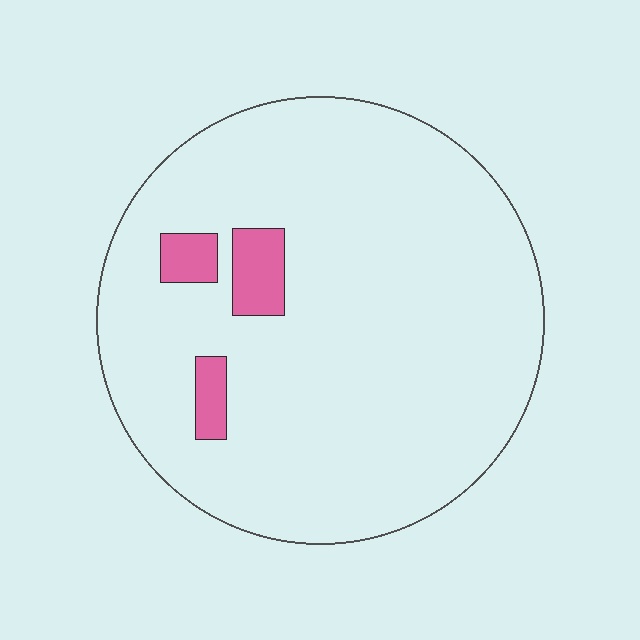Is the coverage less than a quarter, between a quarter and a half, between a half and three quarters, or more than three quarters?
Less than a quarter.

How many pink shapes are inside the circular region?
3.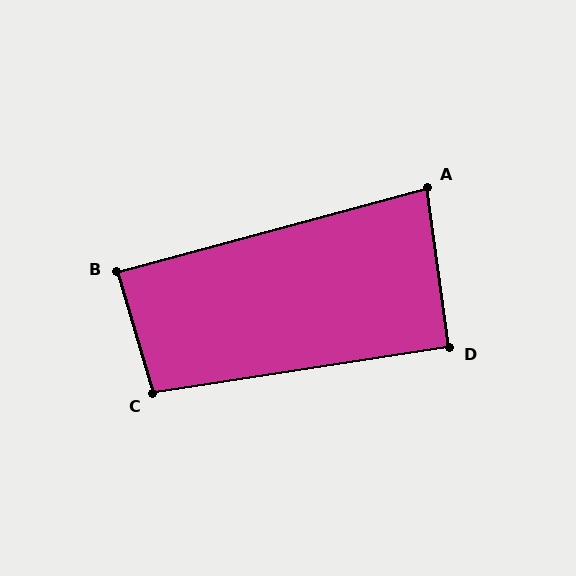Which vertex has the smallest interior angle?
A, at approximately 83 degrees.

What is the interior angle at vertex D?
Approximately 91 degrees (approximately right).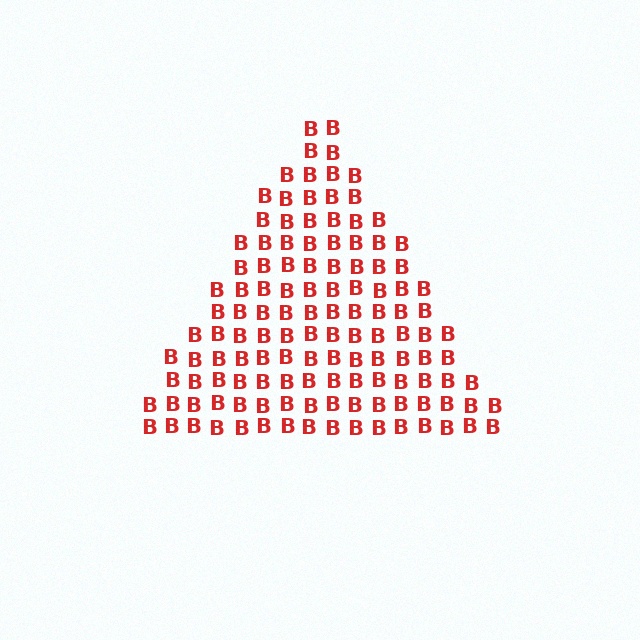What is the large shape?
The large shape is a triangle.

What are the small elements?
The small elements are letter B's.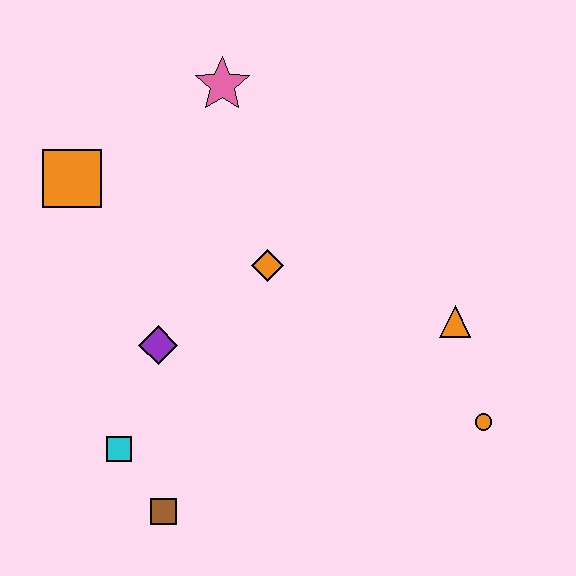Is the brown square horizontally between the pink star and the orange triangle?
No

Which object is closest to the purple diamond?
The cyan square is closest to the purple diamond.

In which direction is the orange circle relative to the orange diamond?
The orange circle is to the right of the orange diamond.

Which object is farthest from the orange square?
The orange circle is farthest from the orange square.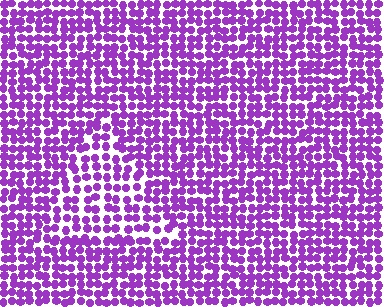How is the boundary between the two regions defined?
The boundary is defined by a change in element density (approximately 1.4x ratio). All elements are the same color, size, and shape.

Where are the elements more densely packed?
The elements are more densely packed outside the triangle boundary.